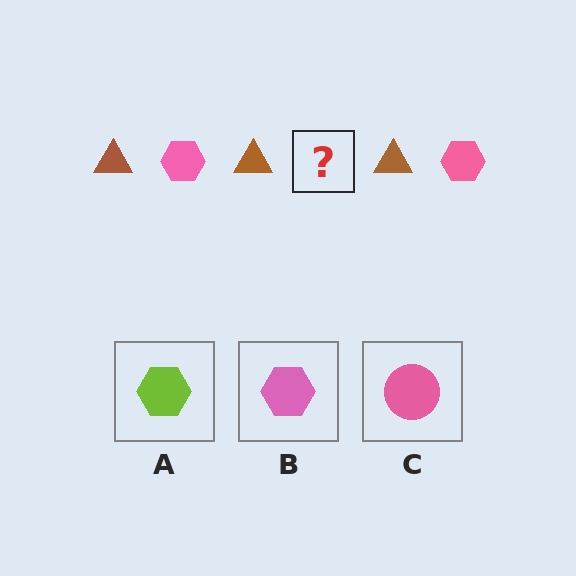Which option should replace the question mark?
Option B.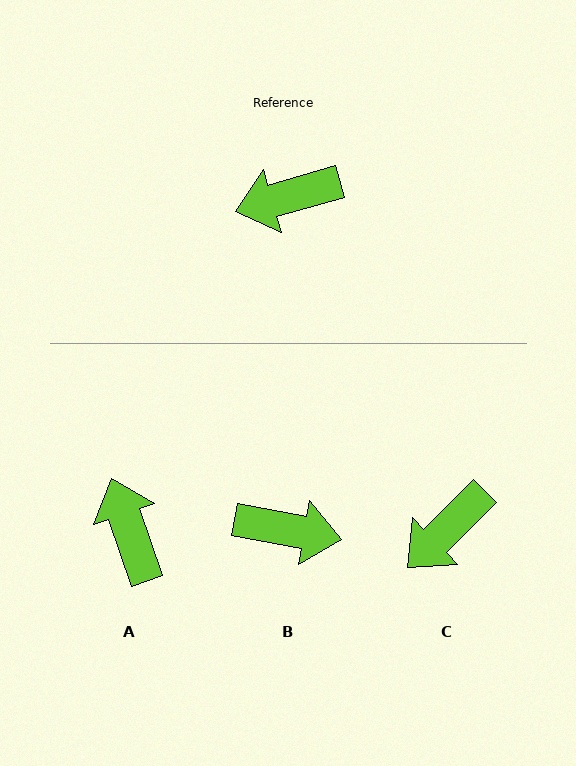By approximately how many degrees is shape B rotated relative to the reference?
Approximately 154 degrees counter-clockwise.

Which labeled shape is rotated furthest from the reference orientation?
B, about 154 degrees away.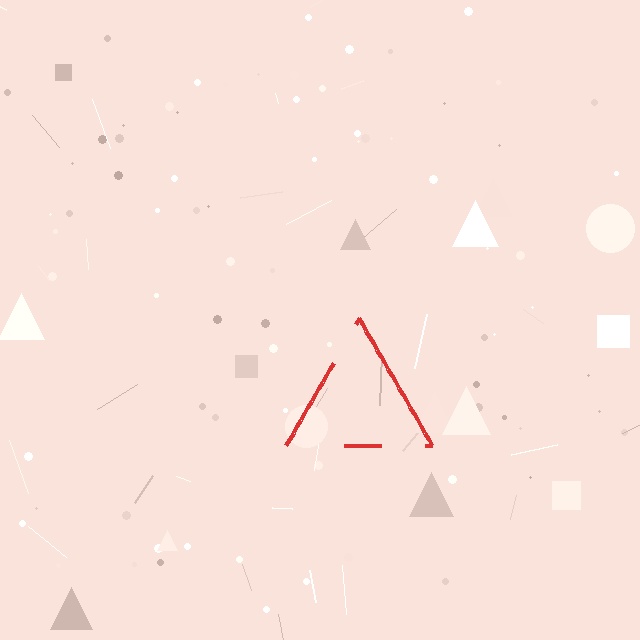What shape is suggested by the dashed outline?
The dashed outline suggests a triangle.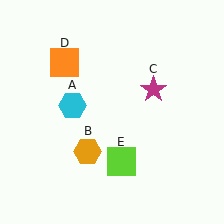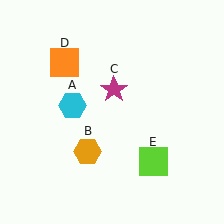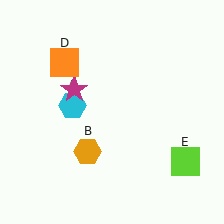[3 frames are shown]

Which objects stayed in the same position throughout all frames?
Cyan hexagon (object A) and orange hexagon (object B) and orange square (object D) remained stationary.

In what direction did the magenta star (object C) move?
The magenta star (object C) moved left.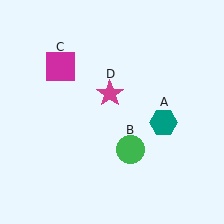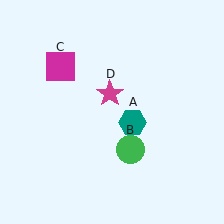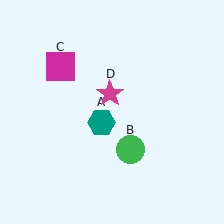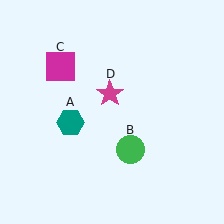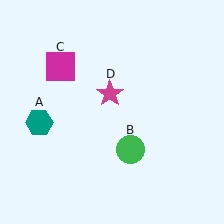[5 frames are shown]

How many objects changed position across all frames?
1 object changed position: teal hexagon (object A).